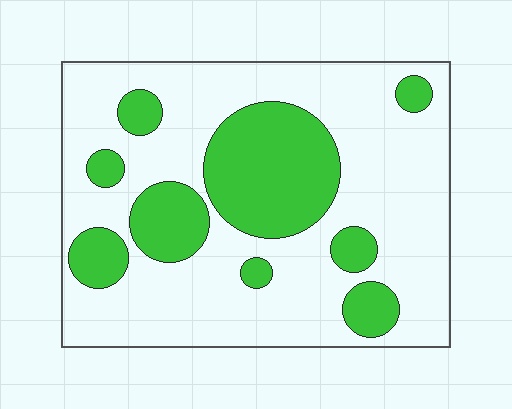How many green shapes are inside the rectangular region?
9.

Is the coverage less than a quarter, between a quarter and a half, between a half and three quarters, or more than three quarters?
Between a quarter and a half.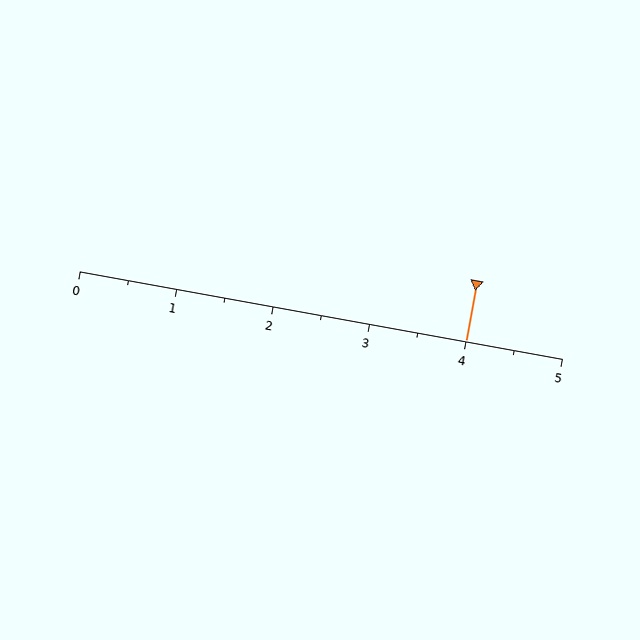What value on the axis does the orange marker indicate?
The marker indicates approximately 4.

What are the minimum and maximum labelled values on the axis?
The axis runs from 0 to 5.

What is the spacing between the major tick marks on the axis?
The major ticks are spaced 1 apart.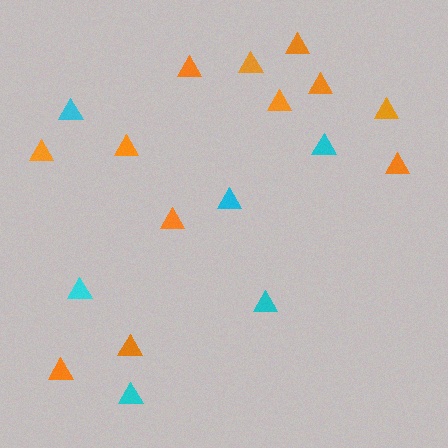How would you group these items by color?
There are 2 groups: one group of cyan triangles (6) and one group of orange triangles (12).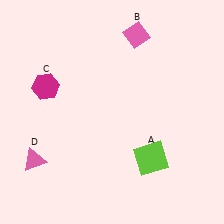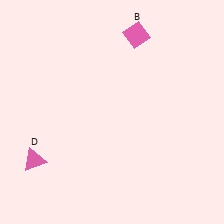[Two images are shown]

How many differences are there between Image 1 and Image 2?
There are 2 differences between the two images.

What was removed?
The lime square (A), the magenta hexagon (C) were removed in Image 2.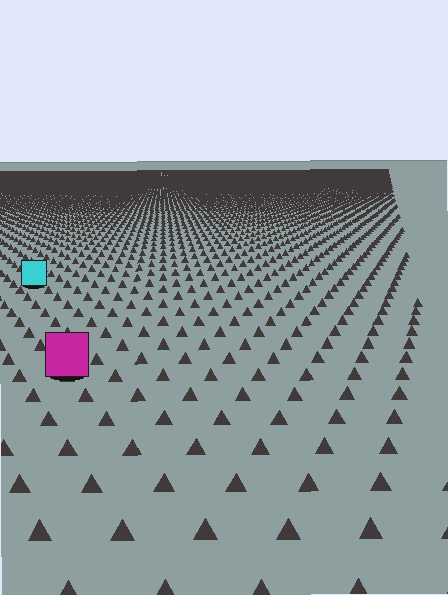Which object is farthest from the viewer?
The cyan square is farthest from the viewer. It appears smaller and the ground texture around it is denser.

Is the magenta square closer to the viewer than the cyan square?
Yes. The magenta square is closer — you can tell from the texture gradient: the ground texture is coarser near it.